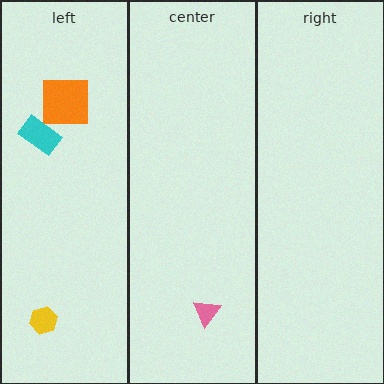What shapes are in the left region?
The orange square, the yellow hexagon, the cyan rectangle.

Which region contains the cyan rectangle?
The left region.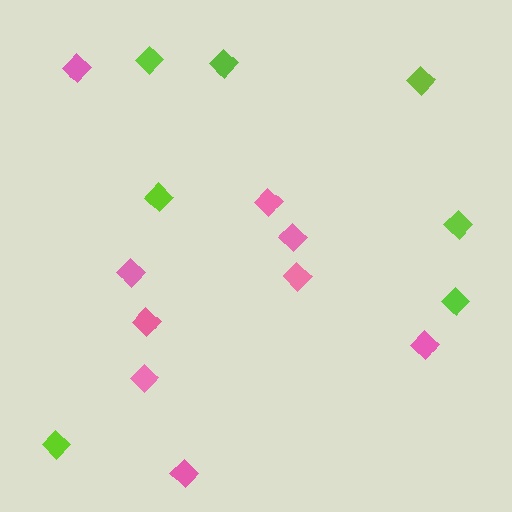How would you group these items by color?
There are 2 groups: one group of lime diamonds (7) and one group of pink diamonds (9).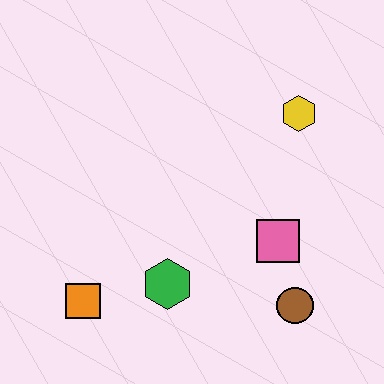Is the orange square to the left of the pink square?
Yes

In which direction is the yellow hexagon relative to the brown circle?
The yellow hexagon is above the brown circle.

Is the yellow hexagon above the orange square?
Yes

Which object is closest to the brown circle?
The pink square is closest to the brown circle.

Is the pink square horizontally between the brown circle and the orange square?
Yes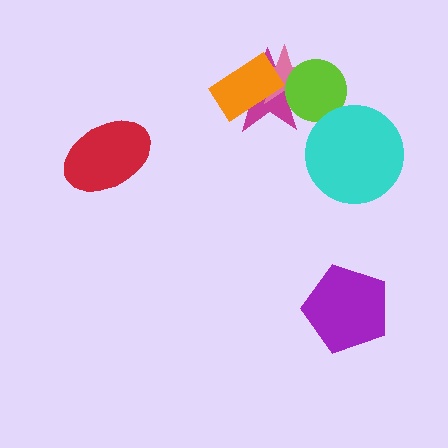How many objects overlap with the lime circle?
2 objects overlap with the lime circle.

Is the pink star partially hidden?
Yes, it is partially covered by another shape.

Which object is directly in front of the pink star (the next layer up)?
The orange rectangle is directly in front of the pink star.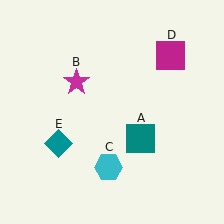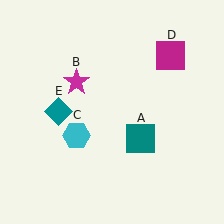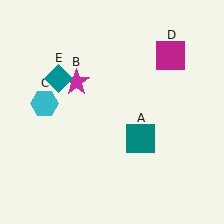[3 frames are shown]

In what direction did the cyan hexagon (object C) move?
The cyan hexagon (object C) moved up and to the left.